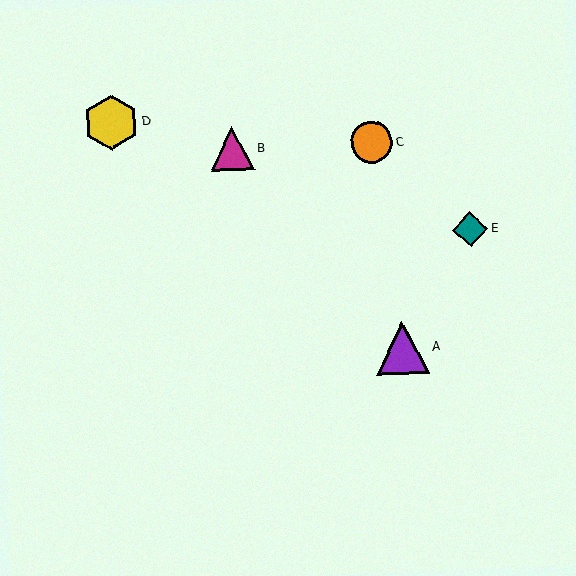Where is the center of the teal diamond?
The center of the teal diamond is at (470, 229).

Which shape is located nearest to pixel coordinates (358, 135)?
The orange circle (labeled C) at (372, 142) is nearest to that location.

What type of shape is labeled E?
Shape E is a teal diamond.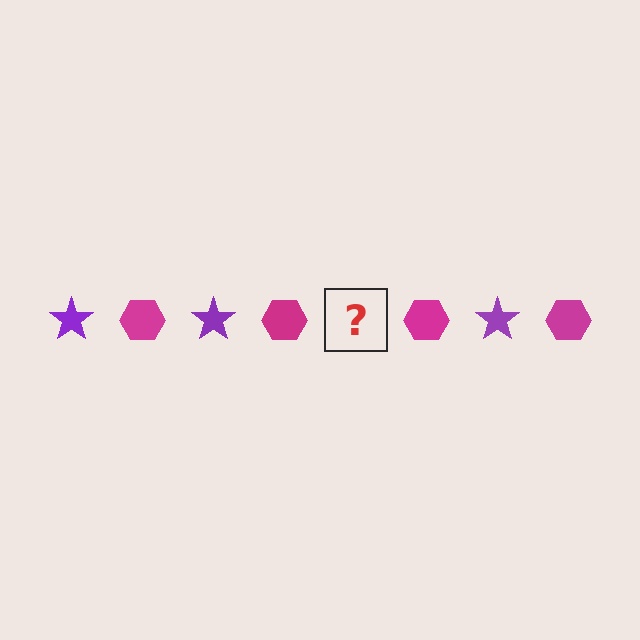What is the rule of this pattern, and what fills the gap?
The rule is that the pattern alternates between purple star and magenta hexagon. The gap should be filled with a purple star.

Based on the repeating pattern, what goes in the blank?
The blank should be a purple star.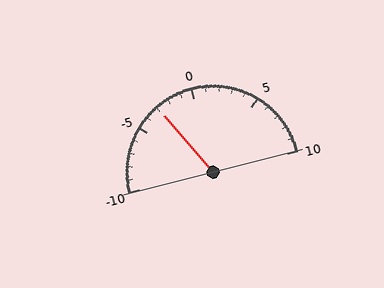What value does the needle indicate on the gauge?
The needle indicates approximately -3.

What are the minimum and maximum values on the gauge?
The gauge ranges from -10 to 10.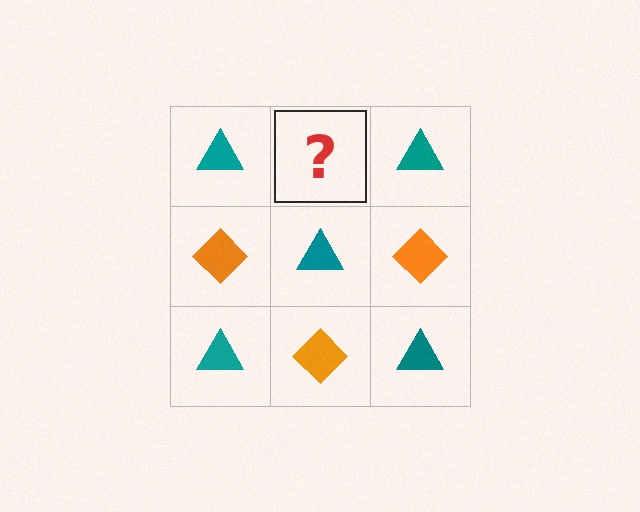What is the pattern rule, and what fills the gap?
The rule is that it alternates teal triangle and orange diamond in a checkerboard pattern. The gap should be filled with an orange diamond.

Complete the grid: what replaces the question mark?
The question mark should be replaced with an orange diamond.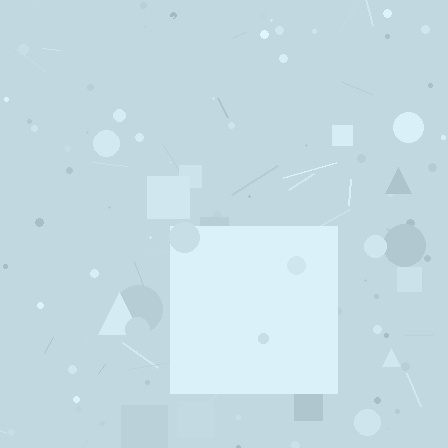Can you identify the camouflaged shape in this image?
The camouflaged shape is a square.